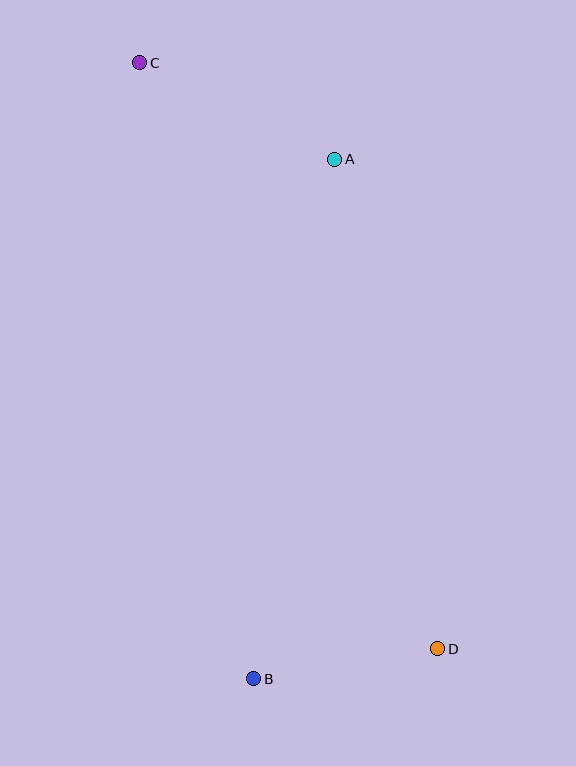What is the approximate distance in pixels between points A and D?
The distance between A and D is approximately 500 pixels.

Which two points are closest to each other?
Points B and D are closest to each other.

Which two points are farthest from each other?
Points C and D are farthest from each other.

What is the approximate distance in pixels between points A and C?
The distance between A and C is approximately 218 pixels.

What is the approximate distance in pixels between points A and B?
The distance between A and B is approximately 526 pixels.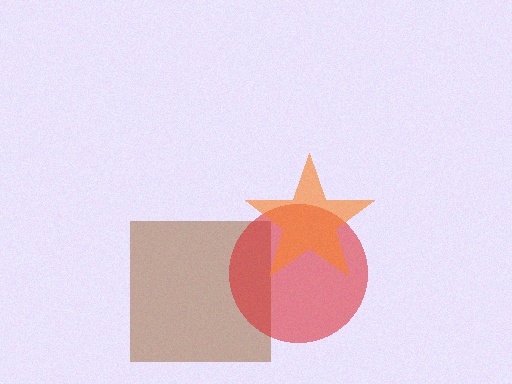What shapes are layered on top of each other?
The layered shapes are: a brown square, a red circle, an orange star.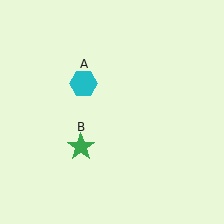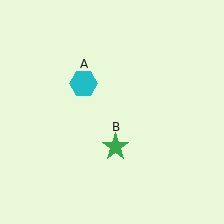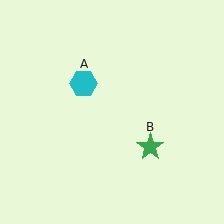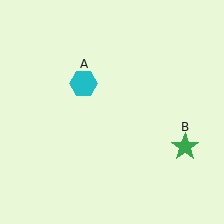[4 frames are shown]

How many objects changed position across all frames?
1 object changed position: green star (object B).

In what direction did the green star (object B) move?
The green star (object B) moved right.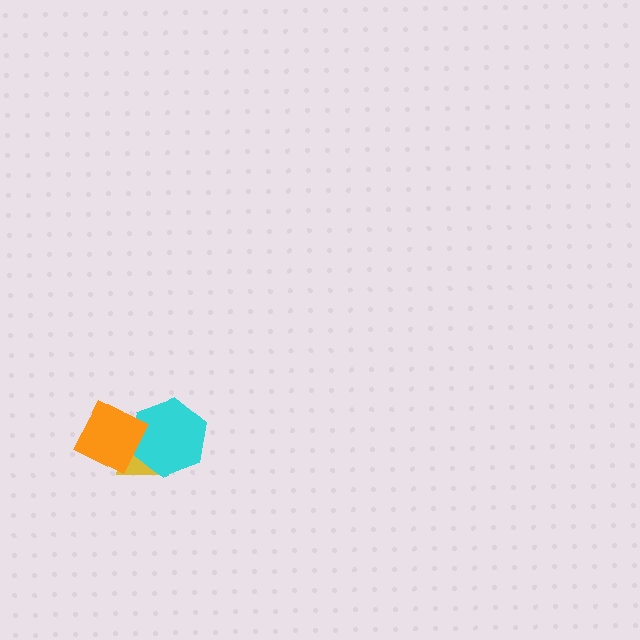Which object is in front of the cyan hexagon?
The orange diamond is in front of the cyan hexagon.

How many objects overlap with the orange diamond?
2 objects overlap with the orange diamond.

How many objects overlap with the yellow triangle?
2 objects overlap with the yellow triangle.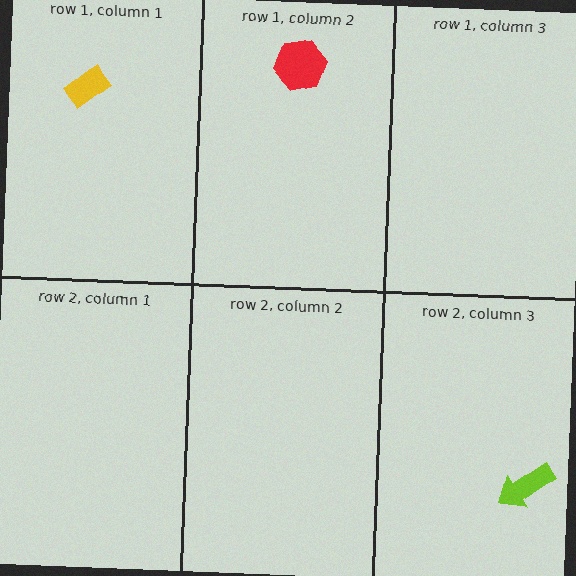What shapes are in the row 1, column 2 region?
The red hexagon.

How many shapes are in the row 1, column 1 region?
1.